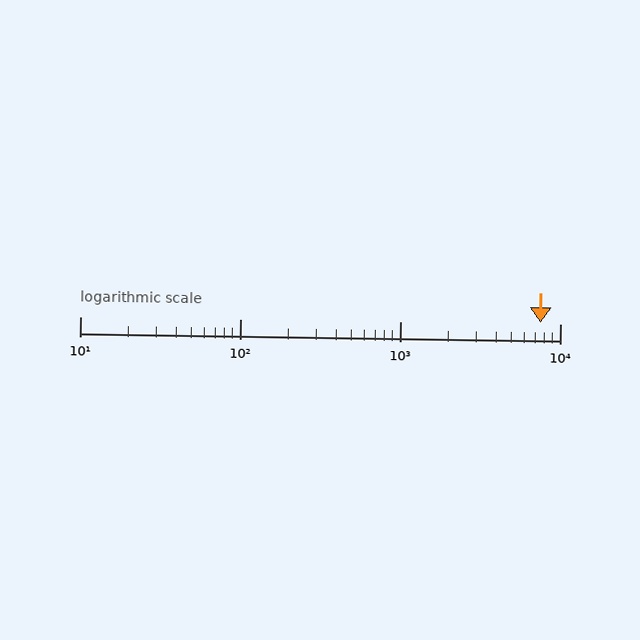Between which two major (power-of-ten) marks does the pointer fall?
The pointer is between 1000 and 10000.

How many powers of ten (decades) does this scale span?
The scale spans 3 decades, from 10 to 10000.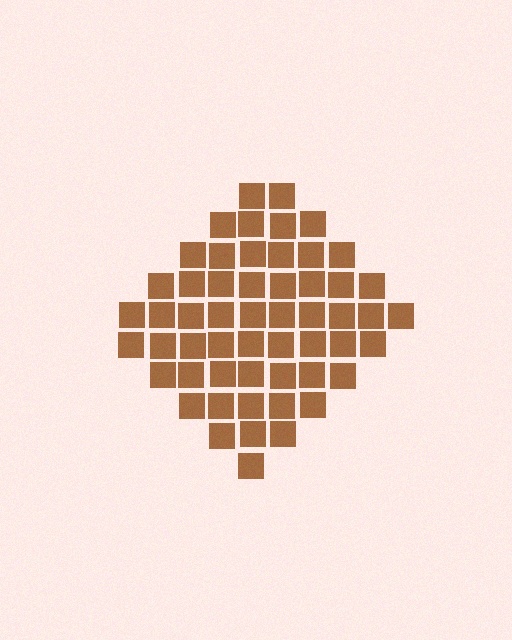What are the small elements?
The small elements are squares.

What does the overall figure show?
The overall figure shows a diamond.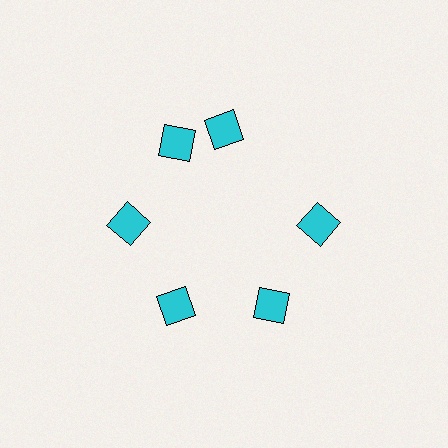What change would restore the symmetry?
The symmetry would be restored by rotating it back into even spacing with its neighbors so that all 6 diamonds sit at equal angles and equal distance from the center.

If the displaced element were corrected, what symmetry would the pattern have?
It would have 6-fold rotational symmetry — the pattern would map onto itself every 60 degrees.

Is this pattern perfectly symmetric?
No. The 6 cyan diamonds are arranged in a ring, but one element near the 1 o'clock position is rotated out of alignment along the ring, breaking the 6-fold rotational symmetry.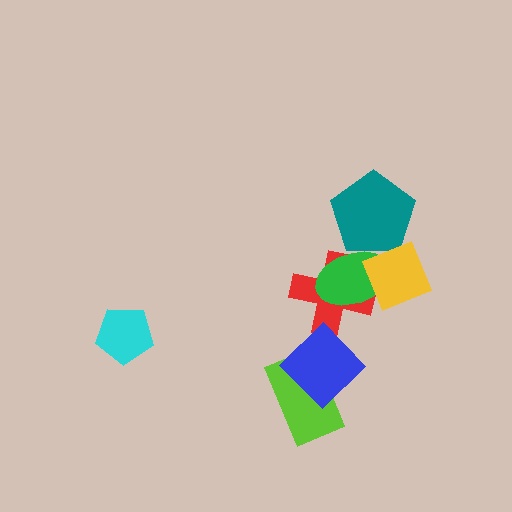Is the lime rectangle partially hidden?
Yes, it is partially covered by another shape.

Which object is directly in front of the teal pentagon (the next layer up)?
The green ellipse is directly in front of the teal pentagon.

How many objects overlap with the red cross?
2 objects overlap with the red cross.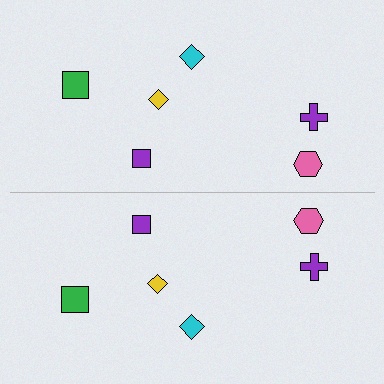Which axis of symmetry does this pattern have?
The pattern has a horizontal axis of symmetry running through the center of the image.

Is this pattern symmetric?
Yes, this pattern has bilateral (reflection) symmetry.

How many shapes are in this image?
There are 12 shapes in this image.